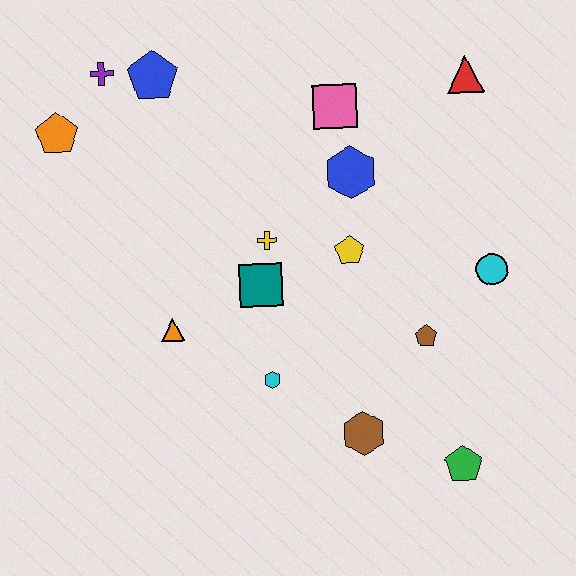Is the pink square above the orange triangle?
Yes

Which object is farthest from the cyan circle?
The orange pentagon is farthest from the cyan circle.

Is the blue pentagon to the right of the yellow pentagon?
No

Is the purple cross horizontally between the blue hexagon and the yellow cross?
No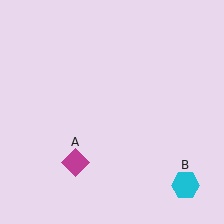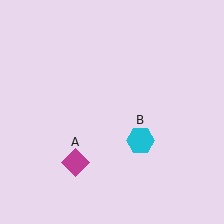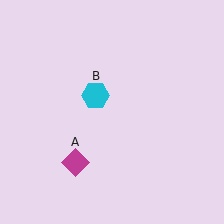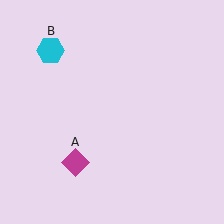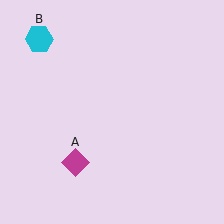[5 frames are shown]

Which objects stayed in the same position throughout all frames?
Magenta diamond (object A) remained stationary.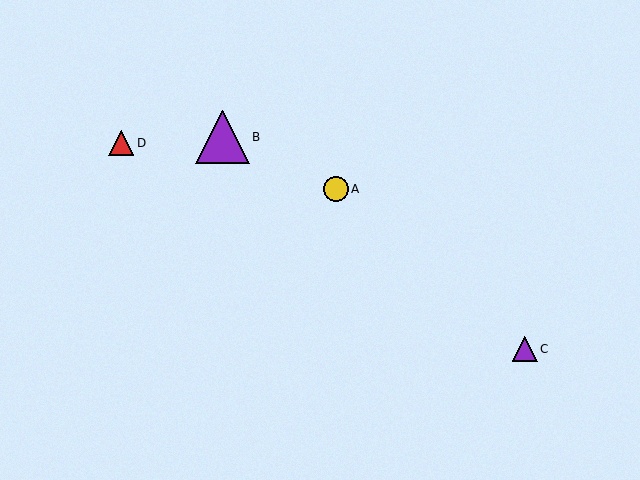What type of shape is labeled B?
Shape B is a purple triangle.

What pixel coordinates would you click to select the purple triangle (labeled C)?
Click at (525, 349) to select the purple triangle C.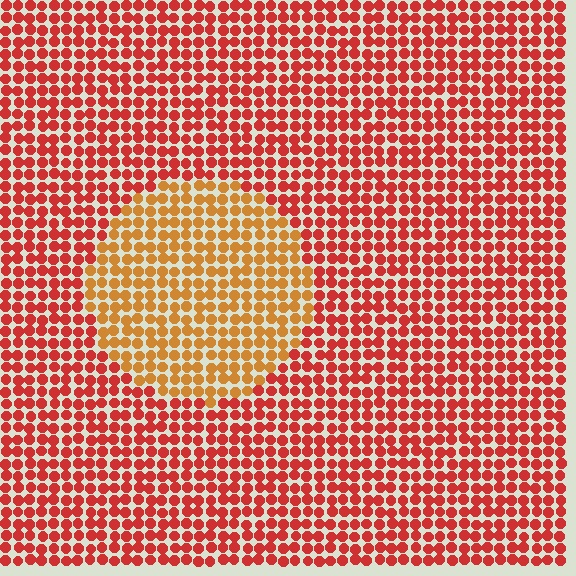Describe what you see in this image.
The image is filled with small red elements in a uniform arrangement. A circle-shaped region is visible where the elements are tinted to a slightly different hue, forming a subtle color boundary.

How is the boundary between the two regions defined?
The boundary is defined purely by a slight shift in hue (about 33 degrees). Spacing, size, and orientation are identical on both sides.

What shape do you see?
I see a circle.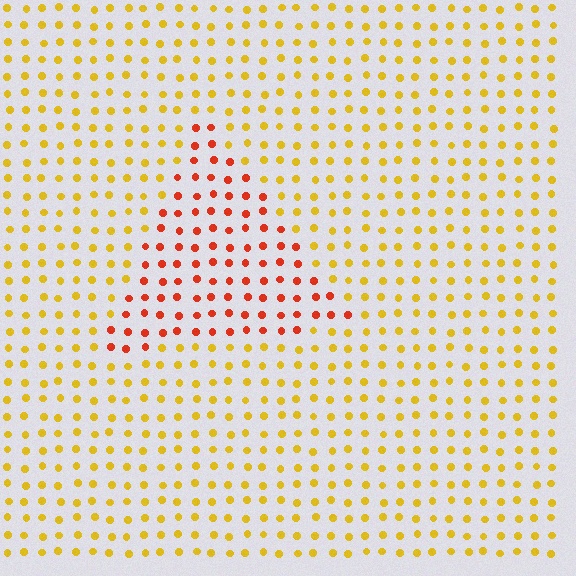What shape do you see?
I see a triangle.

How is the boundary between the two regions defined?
The boundary is defined purely by a slight shift in hue (about 43 degrees). Spacing, size, and orientation are identical on both sides.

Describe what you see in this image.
The image is filled with small yellow elements in a uniform arrangement. A triangle-shaped region is visible where the elements are tinted to a slightly different hue, forming a subtle color boundary.